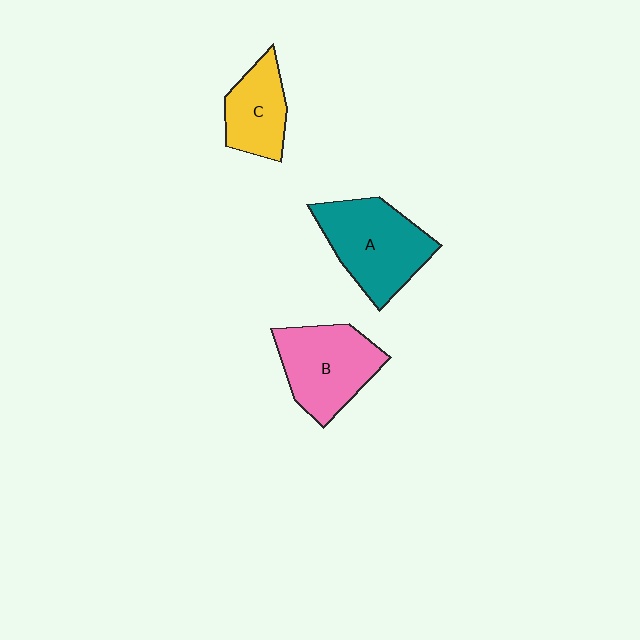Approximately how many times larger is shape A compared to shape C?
Approximately 1.6 times.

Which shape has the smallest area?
Shape C (yellow).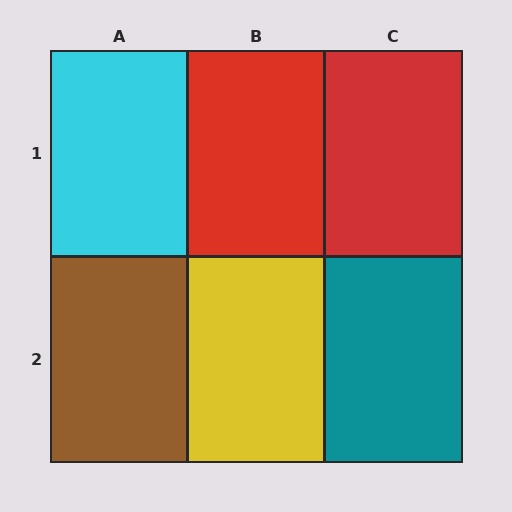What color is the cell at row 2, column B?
Yellow.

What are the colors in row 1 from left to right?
Cyan, red, red.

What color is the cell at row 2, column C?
Teal.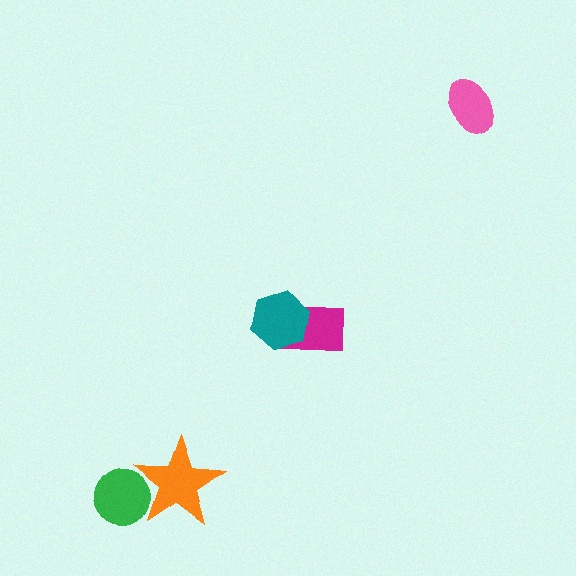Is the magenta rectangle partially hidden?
Yes, it is partially covered by another shape.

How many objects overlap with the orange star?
1 object overlaps with the orange star.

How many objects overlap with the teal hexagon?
1 object overlaps with the teal hexagon.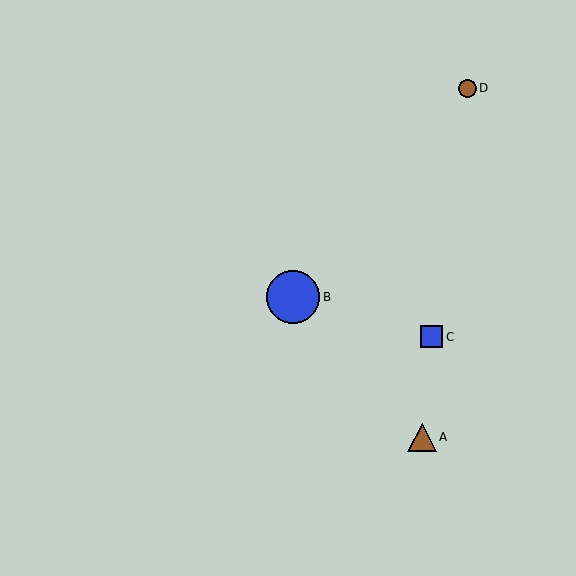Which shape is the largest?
The blue circle (labeled B) is the largest.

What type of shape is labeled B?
Shape B is a blue circle.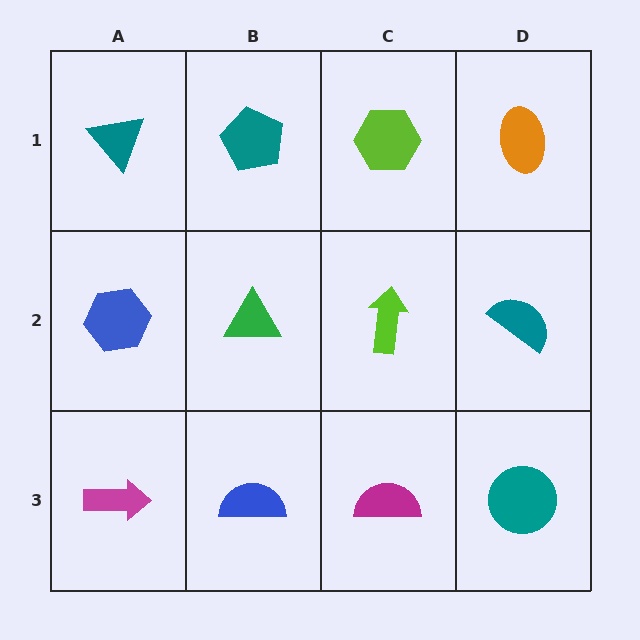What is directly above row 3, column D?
A teal semicircle.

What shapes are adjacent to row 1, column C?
A lime arrow (row 2, column C), a teal pentagon (row 1, column B), an orange ellipse (row 1, column D).